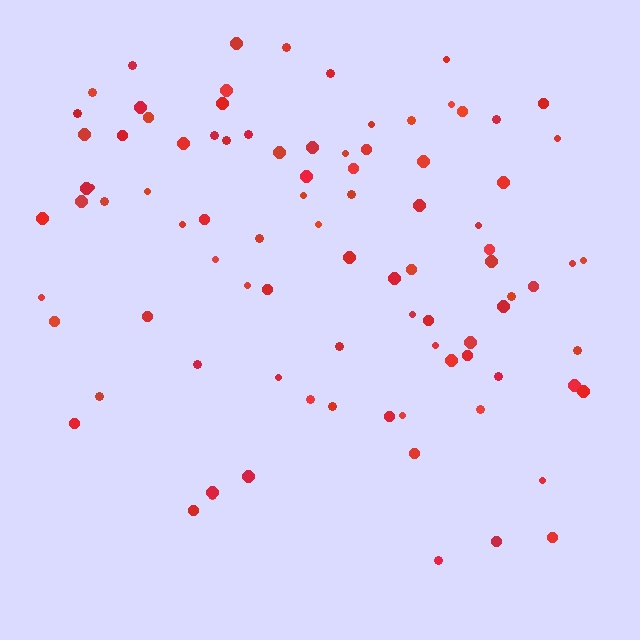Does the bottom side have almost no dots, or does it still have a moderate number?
Still a moderate number, just noticeably fewer than the top.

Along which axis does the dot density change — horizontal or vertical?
Vertical.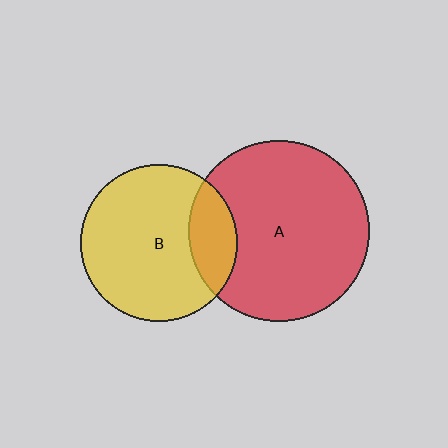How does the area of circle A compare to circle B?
Approximately 1.3 times.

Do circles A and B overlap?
Yes.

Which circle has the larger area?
Circle A (red).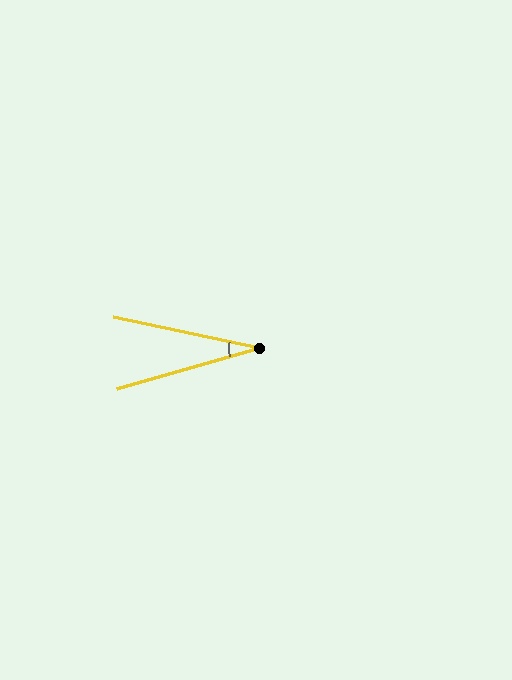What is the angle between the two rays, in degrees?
Approximately 28 degrees.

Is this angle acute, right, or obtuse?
It is acute.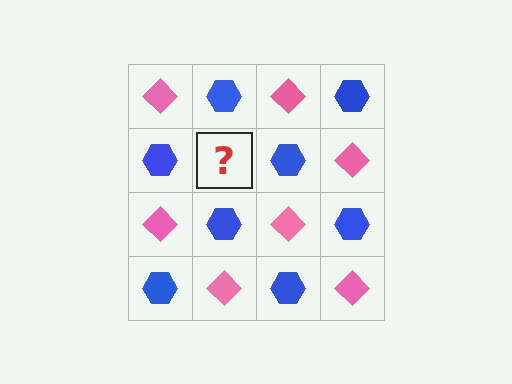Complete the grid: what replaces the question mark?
The question mark should be replaced with a pink diamond.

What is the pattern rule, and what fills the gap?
The rule is that it alternates pink diamond and blue hexagon in a checkerboard pattern. The gap should be filled with a pink diamond.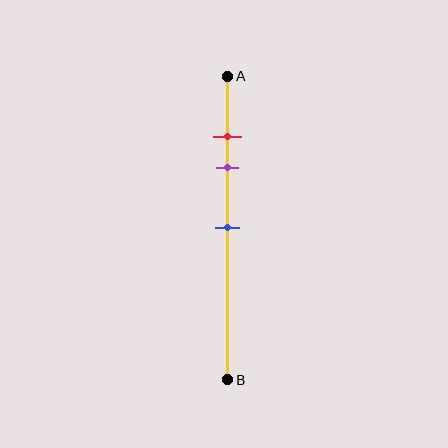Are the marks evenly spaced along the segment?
No, the marks are not evenly spaced.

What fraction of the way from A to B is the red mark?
The red mark is approximately 20% (0.2) of the way from A to B.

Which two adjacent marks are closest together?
The red and purple marks are the closest adjacent pair.